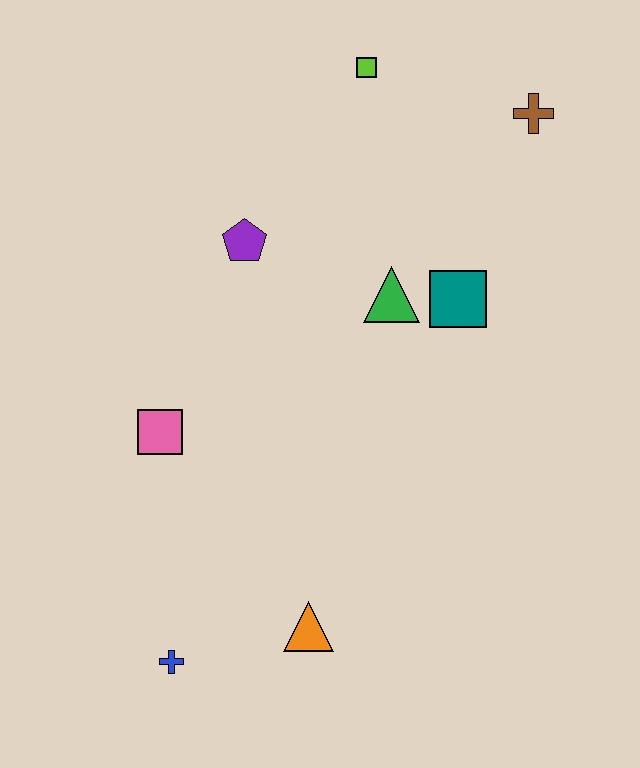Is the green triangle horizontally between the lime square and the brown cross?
Yes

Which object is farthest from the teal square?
The blue cross is farthest from the teal square.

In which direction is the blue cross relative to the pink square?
The blue cross is below the pink square.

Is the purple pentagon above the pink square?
Yes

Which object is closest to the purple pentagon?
The green triangle is closest to the purple pentagon.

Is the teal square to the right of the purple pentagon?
Yes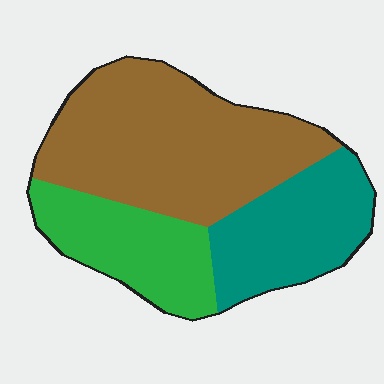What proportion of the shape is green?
Green takes up about one quarter (1/4) of the shape.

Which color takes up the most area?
Brown, at roughly 50%.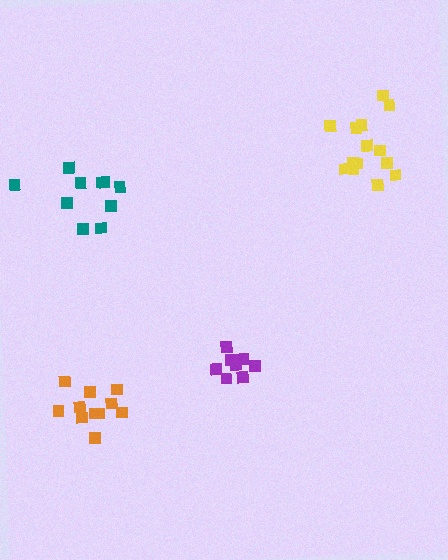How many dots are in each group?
Group 1: 10 dots, Group 2: 14 dots, Group 3: 11 dots, Group 4: 8 dots (43 total).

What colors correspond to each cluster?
The clusters are colored: teal, yellow, orange, purple.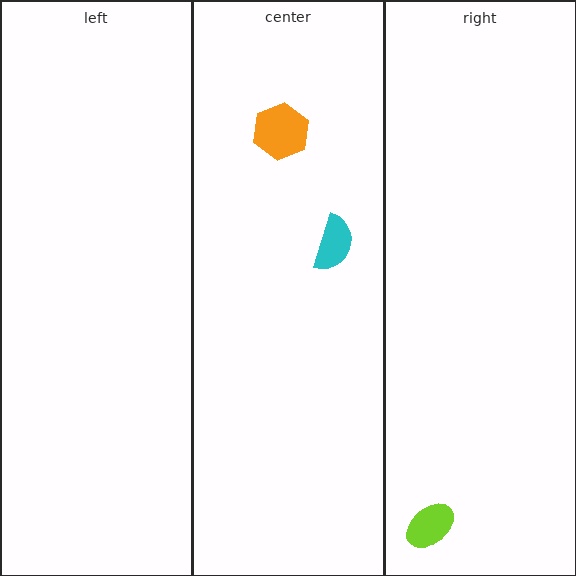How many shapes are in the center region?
2.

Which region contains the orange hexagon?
The center region.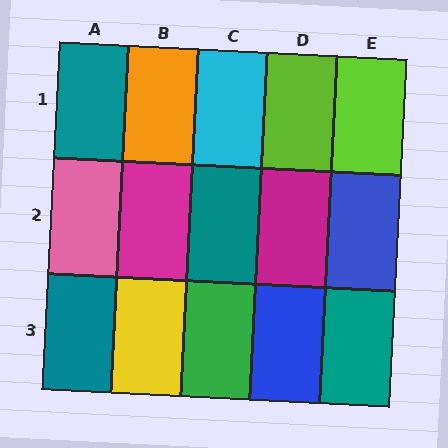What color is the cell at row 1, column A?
Teal.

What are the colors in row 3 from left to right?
Teal, yellow, green, blue, teal.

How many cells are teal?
4 cells are teal.